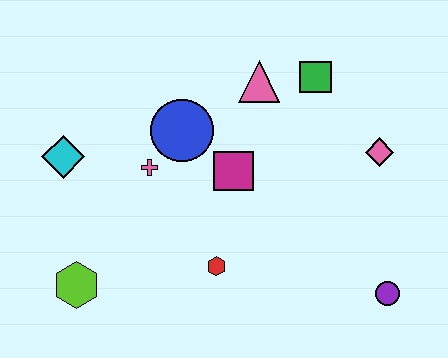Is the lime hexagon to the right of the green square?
No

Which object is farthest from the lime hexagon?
The pink diamond is farthest from the lime hexagon.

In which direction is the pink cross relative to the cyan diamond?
The pink cross is to the right of the cyan diamond.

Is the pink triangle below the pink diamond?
No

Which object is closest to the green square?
The pink triangle is closest to the green square.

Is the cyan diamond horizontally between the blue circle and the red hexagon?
No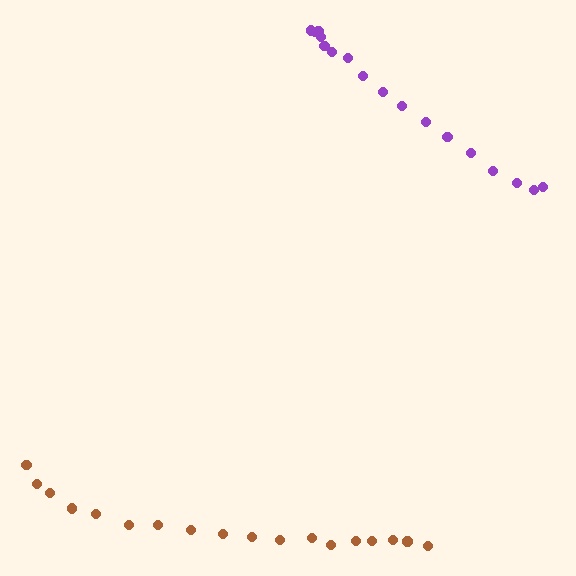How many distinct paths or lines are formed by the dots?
There are 2 distinct paths.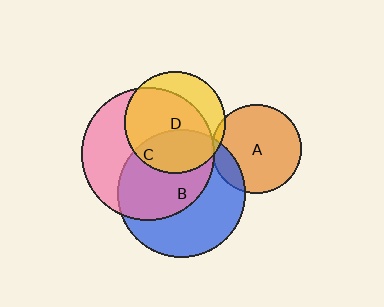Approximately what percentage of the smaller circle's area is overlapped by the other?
Approximately 35%.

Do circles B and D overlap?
Yes.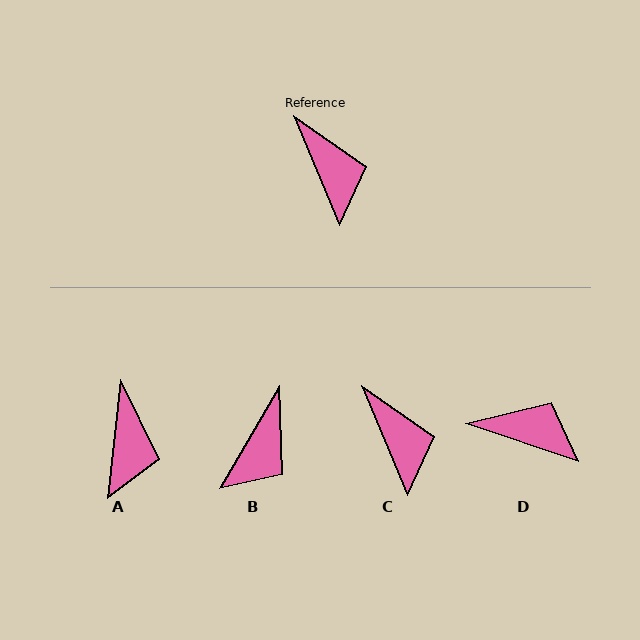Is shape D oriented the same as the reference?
No, it is off by about 49 degrees.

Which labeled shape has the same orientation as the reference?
C.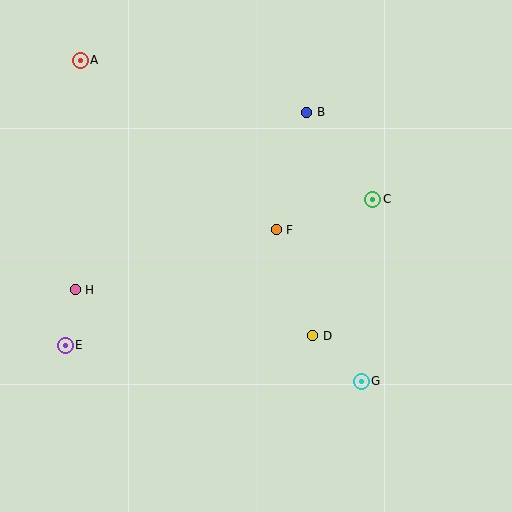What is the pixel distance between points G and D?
The distance between G and D is 66 pixels.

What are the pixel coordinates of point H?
Point H is at (75, 290).